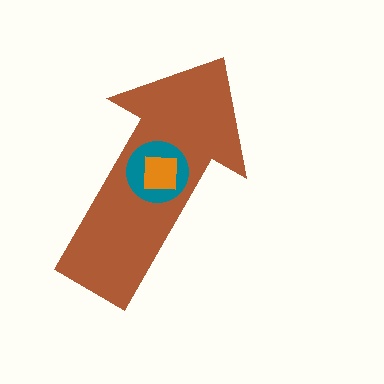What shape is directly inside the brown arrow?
The teal circle.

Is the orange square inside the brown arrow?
Yes.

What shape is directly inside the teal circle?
The orange square.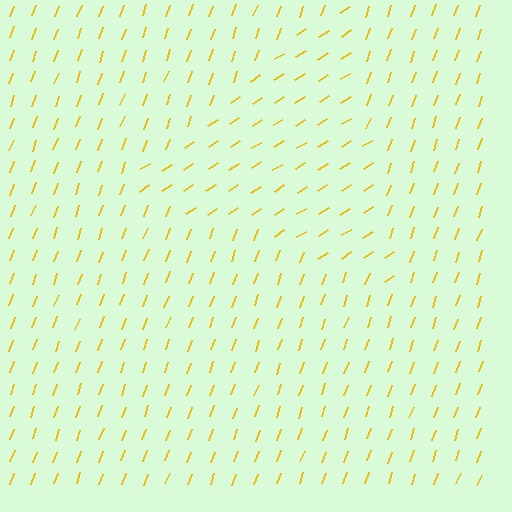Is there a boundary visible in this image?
Yes, there is a texture boundary formed by a change in line orientation.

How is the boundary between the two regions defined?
The boundary is defined purely by a change in line orientation (approximately 38 degrees difference). All lines are the same color and thickness.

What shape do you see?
I see a triangle.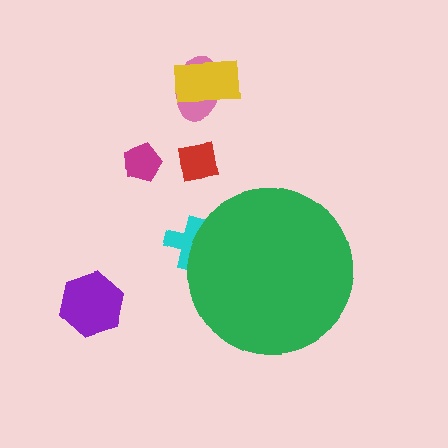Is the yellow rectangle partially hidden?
No, the yellow rectangle is fully visible.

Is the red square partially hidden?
No, the red square is fully visible.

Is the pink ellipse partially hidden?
No, the pink ellipse is fully visible.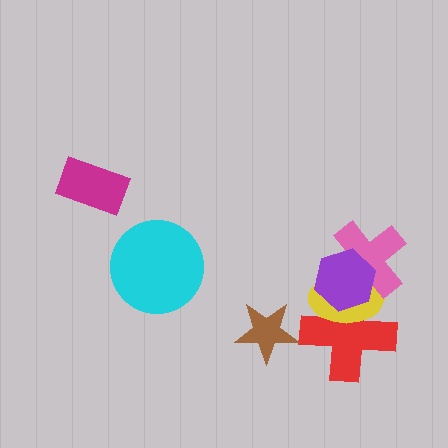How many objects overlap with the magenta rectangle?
0 objects overlap with the magenta rectangle.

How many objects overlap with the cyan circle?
0 objects overlap with the cyan circle.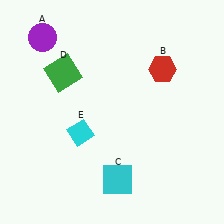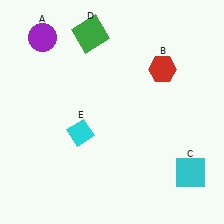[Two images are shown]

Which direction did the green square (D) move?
The green square (D) moved up.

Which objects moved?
The objects that moved are: the cyan square (C), the green square (D).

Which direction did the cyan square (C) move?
The cyan square (C) moved right.